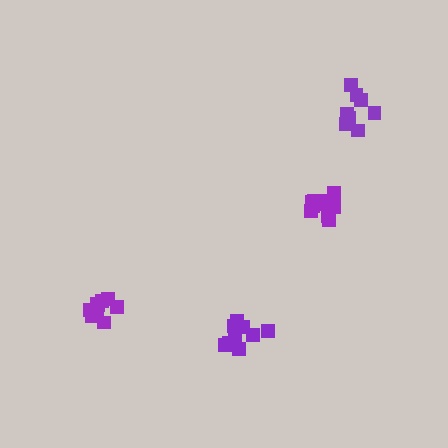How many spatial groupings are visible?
There are 4 spatial groupings.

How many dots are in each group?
Group 1: 12 dots, Group 2: 10 dots, Group 3: 11 dots, Group 4: 10 dots (43 total).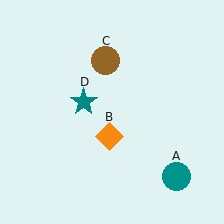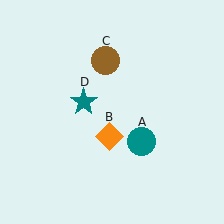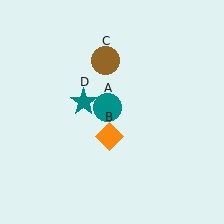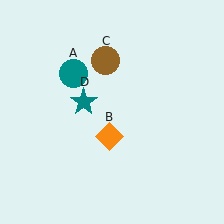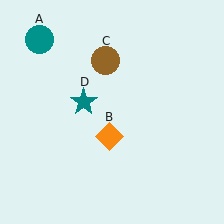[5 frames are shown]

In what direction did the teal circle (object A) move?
The teal circle (object A) moved up and to the left.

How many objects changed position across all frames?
1 object changed position: teal circle (object A).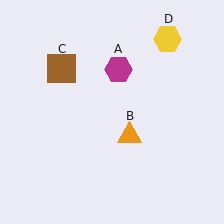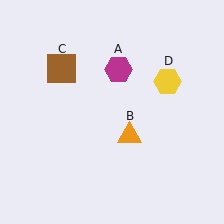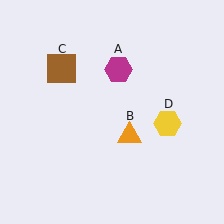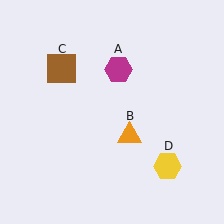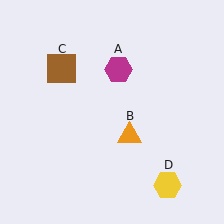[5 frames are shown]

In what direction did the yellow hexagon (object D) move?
The yellow hexagon (object D) moved down.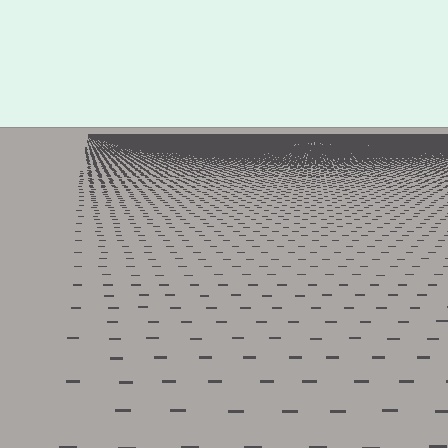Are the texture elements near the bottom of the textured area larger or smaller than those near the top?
Larger. Near the bottom, elements are closer to the viewer and appear at a bigger on-screen size.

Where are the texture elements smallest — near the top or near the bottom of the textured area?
Near the top.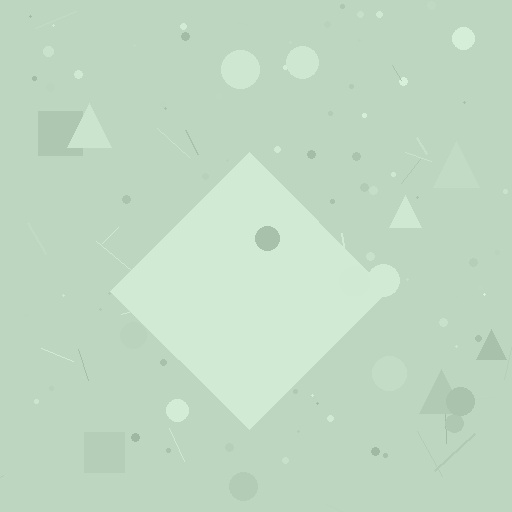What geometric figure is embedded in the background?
A diamond is embedded in the background.